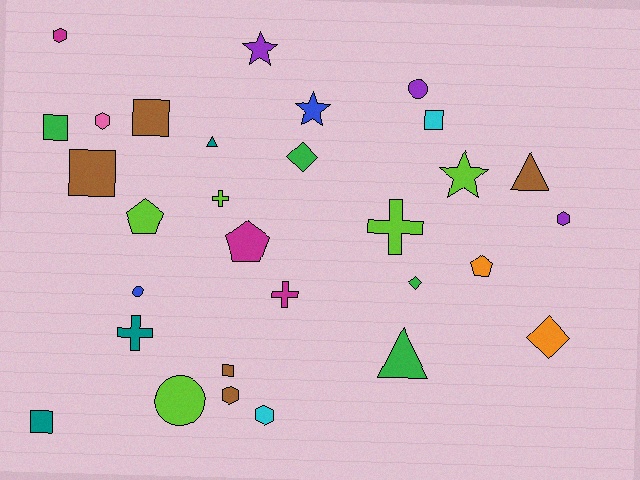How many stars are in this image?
There are 3 stars.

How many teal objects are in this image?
There are 3 teal objects.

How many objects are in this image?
There are 30 objects.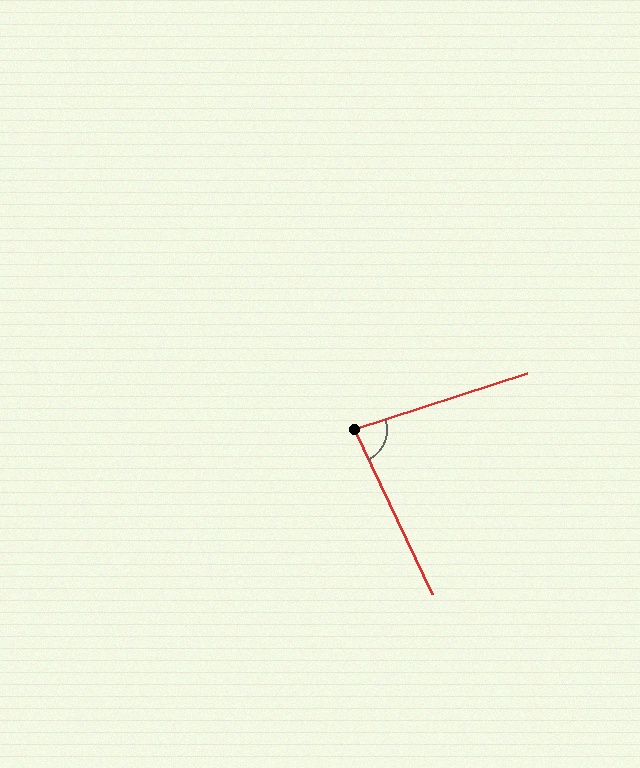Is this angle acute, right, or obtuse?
It is acute.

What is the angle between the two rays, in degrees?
Approximately 83 degrees.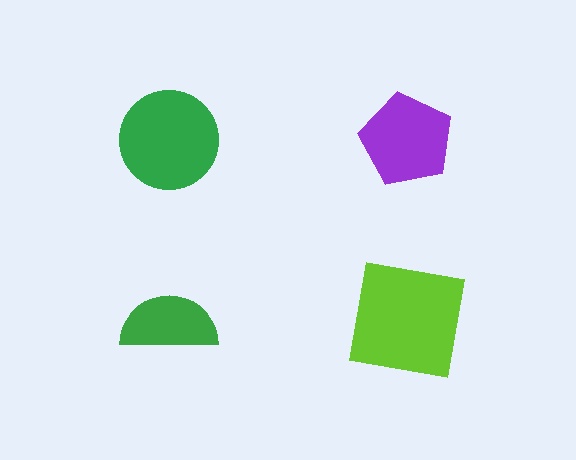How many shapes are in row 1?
2 shapes.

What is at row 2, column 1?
A green semicircle.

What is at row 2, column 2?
A lime square.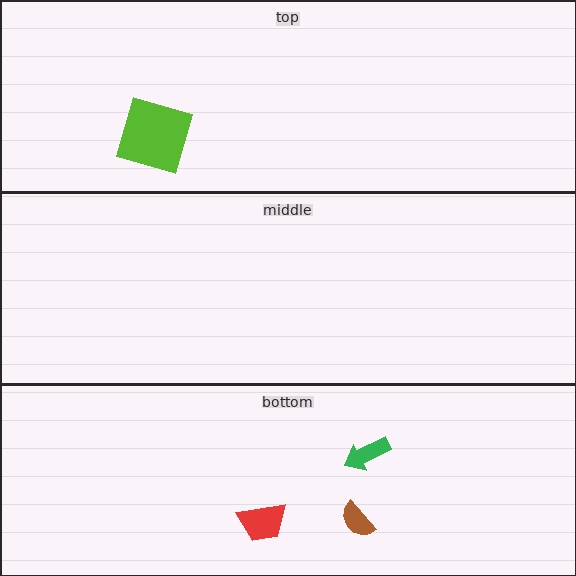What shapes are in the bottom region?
The brown semicircle, the red trapezoid, the green arrow.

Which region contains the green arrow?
The bottom region.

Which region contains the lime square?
The top region.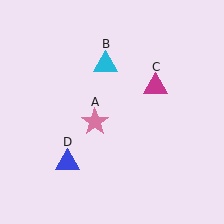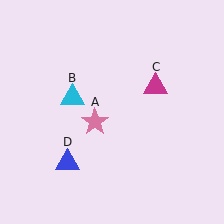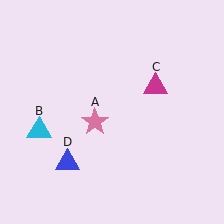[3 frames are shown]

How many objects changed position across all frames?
1 object changed position: cyan triangle (object B).